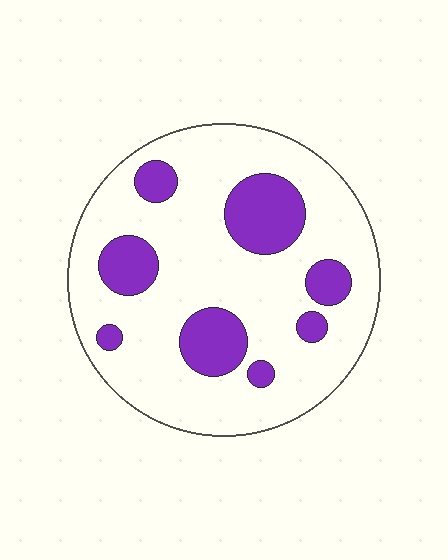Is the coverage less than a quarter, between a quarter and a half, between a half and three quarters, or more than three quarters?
Less than a quarter.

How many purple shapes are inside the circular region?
8.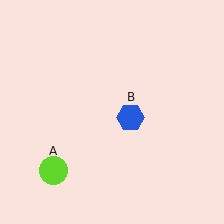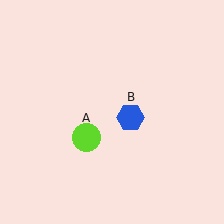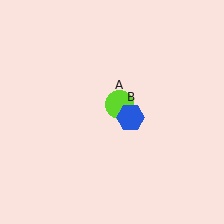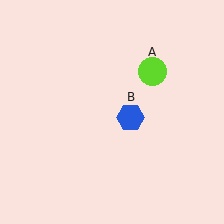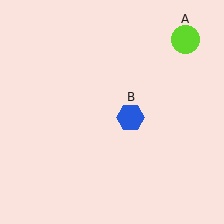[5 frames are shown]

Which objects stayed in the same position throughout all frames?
Blue hexagon (object B) remained stationary.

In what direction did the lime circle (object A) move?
The lime circle (object A) moved up and to the right.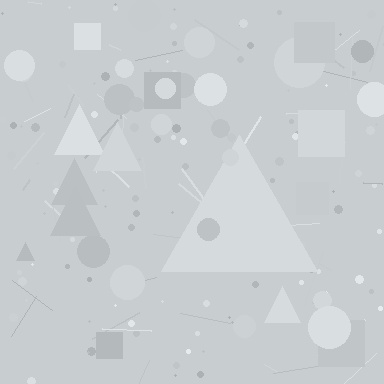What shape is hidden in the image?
A triangle is hidden in the image.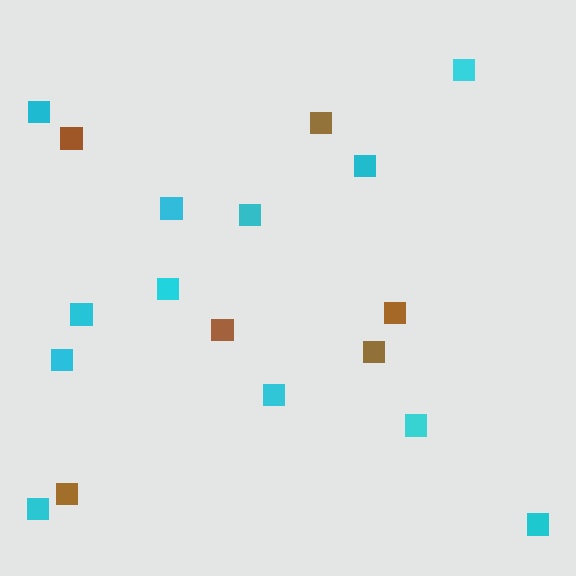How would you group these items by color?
There are 2 groups: one group of brown squares (6) and one group of cyan squares (12).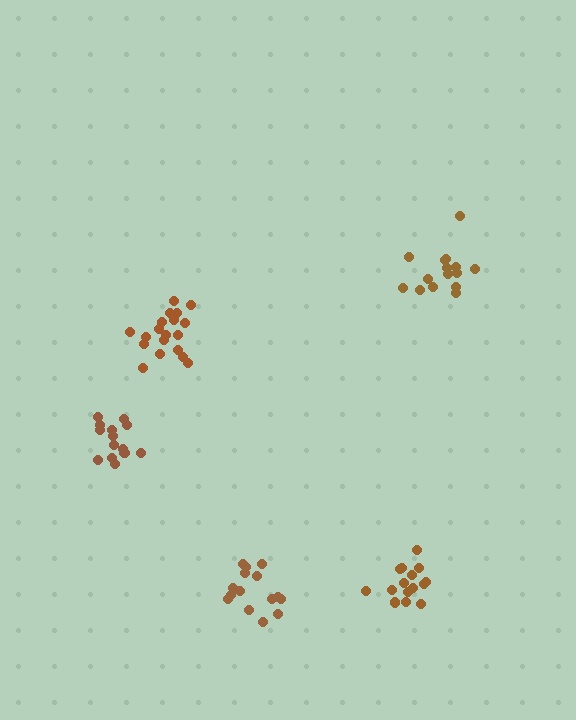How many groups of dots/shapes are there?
There are 5 groups.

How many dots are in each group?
Group 1: 15 dots, Group 2: 15 dots, Group 3: 19 dots, Group 4: 15 dots, Group 5: 14 dots (78 total).